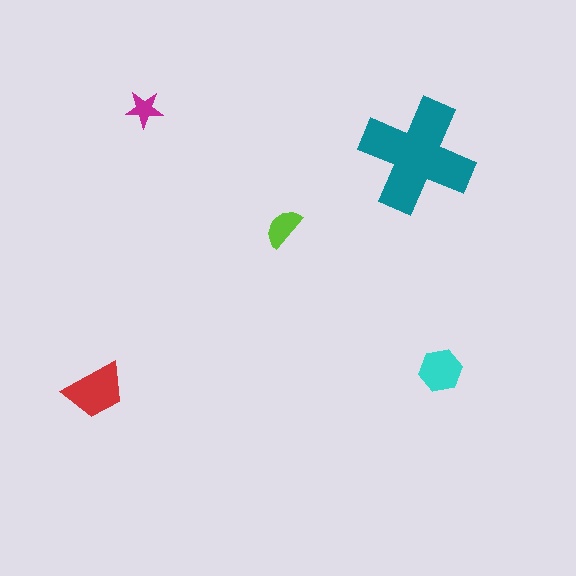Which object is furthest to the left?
The red trapezoid is leftmost.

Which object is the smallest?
The magenta star.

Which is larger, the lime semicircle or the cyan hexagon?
The cyan hexagon.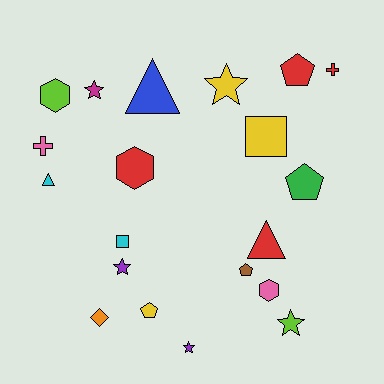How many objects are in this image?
There are 20 objects.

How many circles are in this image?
There are no circles.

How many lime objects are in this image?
There are 2 lime objects.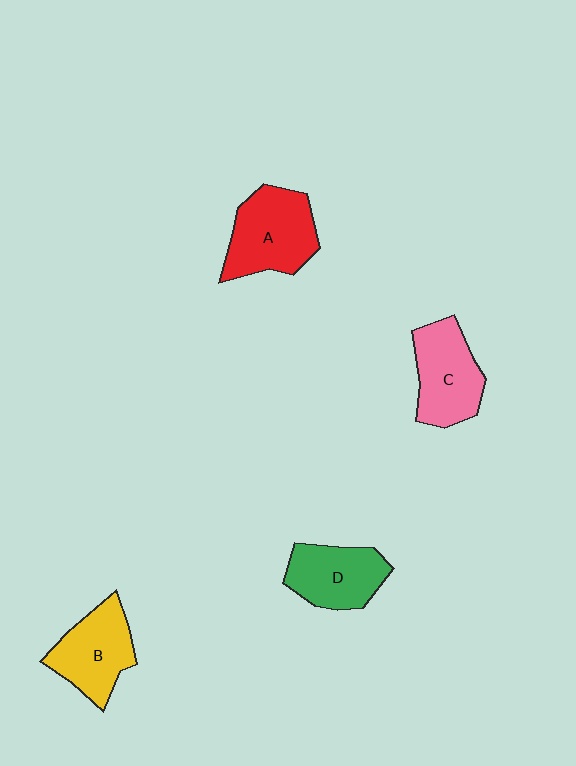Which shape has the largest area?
Shape A (red).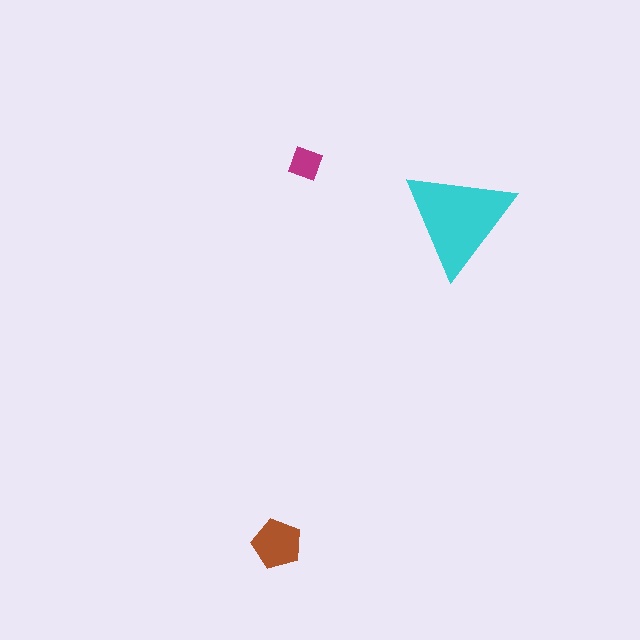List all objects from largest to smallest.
The cyan triangle, the brown pentagon, the magenta square.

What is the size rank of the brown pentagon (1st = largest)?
2nd.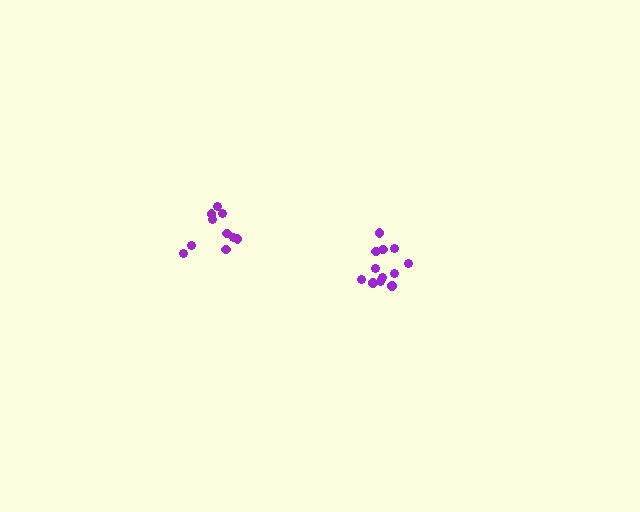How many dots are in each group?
Group 1: 12 dots, Group 2: 10 dots (22 total).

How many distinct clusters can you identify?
There are 2 distinct clusters.